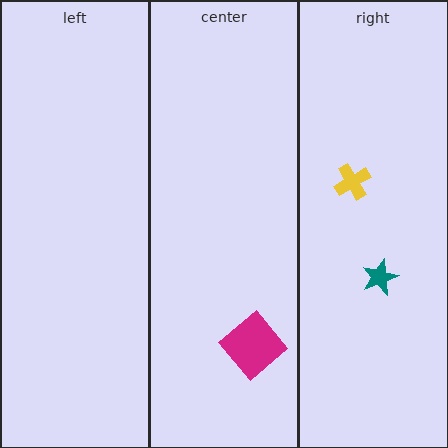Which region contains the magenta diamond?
The center region.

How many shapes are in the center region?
1.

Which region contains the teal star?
The right region.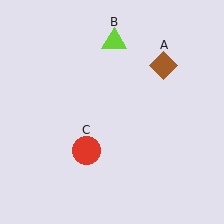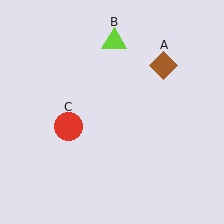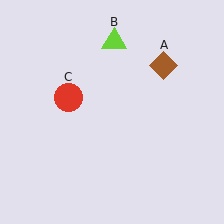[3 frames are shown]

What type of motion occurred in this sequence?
The red circle (object C) rotated clockwise around the center of the scene.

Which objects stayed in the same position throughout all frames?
Brown diamond (object A) and lime triangle (object B) remained stationary.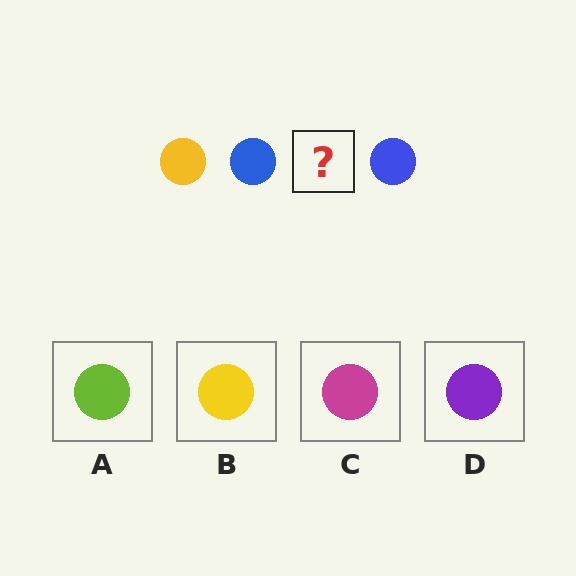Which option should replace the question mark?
Option B.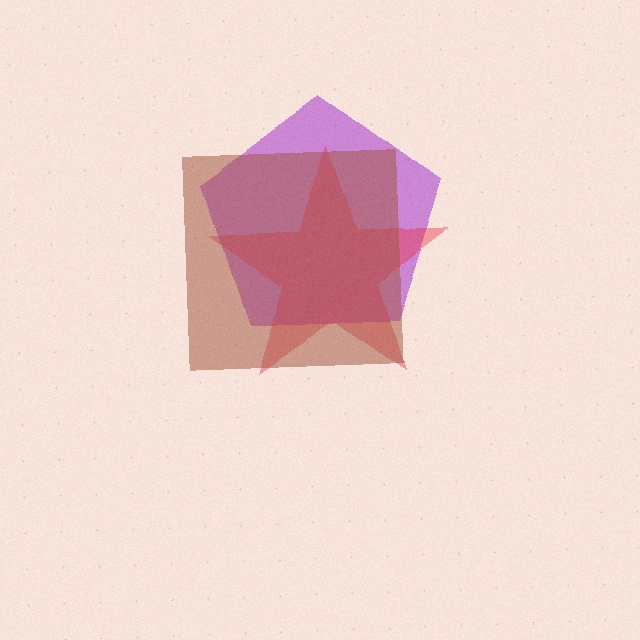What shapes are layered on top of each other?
The layered shapes are: a purple pentagon, a red star, a brown square.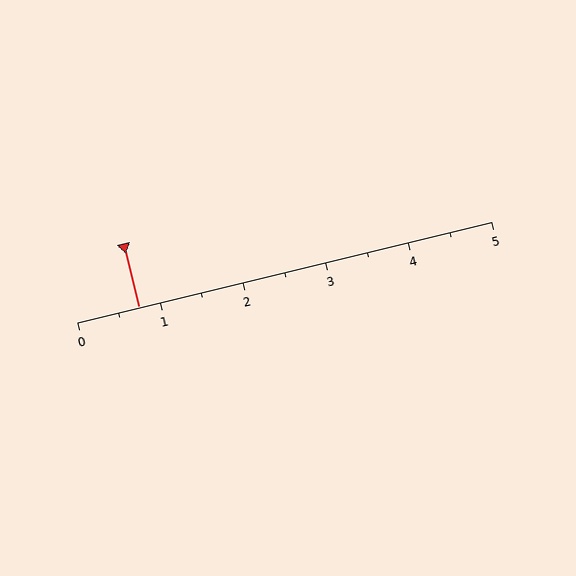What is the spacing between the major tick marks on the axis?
The major ticks are spaced 1 apart.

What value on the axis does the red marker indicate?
The marker indicates approximately 0.8.